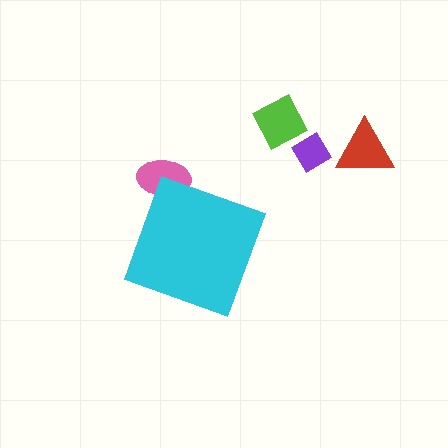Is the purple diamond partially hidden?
No, the purple diamond is fully visible.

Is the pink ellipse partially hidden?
Yes, the pink ellipse is partially hidden behind the cyan diamond.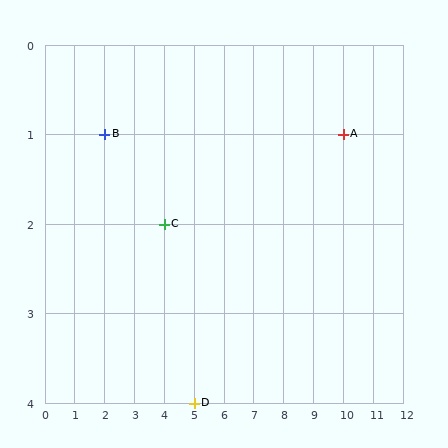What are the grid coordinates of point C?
Point C is at grid coordinates (4, 2).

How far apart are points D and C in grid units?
Points D and C are 1 column and 2 rows apart (about 2.2 grid units diagonally).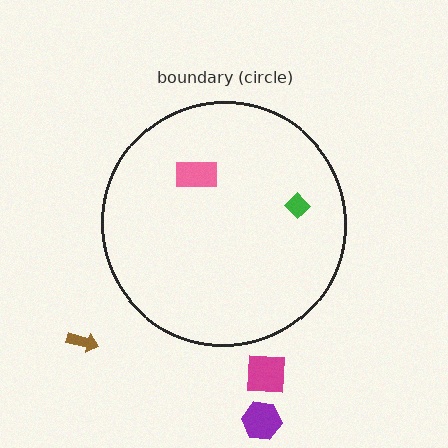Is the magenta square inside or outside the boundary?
Outside.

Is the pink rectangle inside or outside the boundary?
Inside.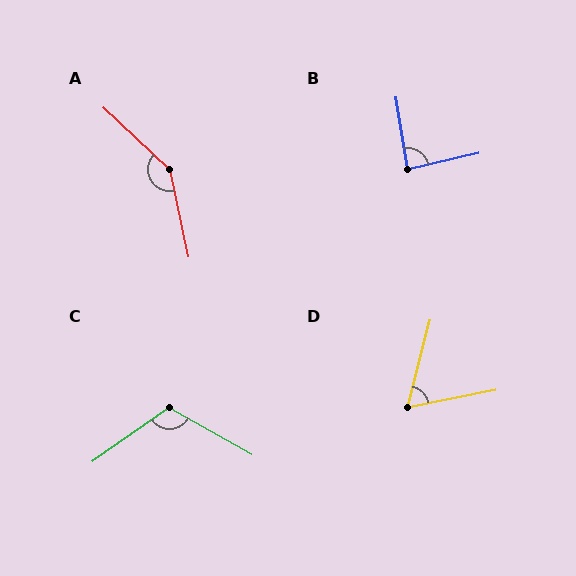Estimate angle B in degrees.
Approximately 86 degrees.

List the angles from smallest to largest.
D (65°), B (86°), C (115°), A (145°).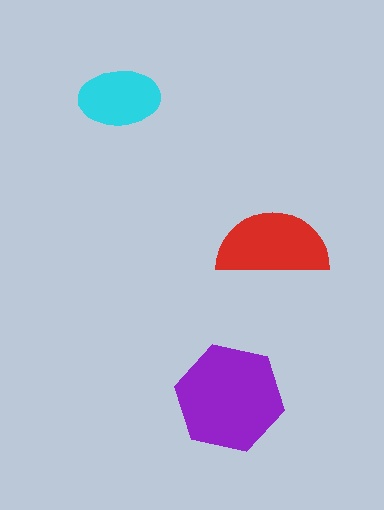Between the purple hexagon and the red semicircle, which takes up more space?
The purple hexagon.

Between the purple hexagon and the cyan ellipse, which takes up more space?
The purple hexagon.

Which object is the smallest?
The cyan ellipse.